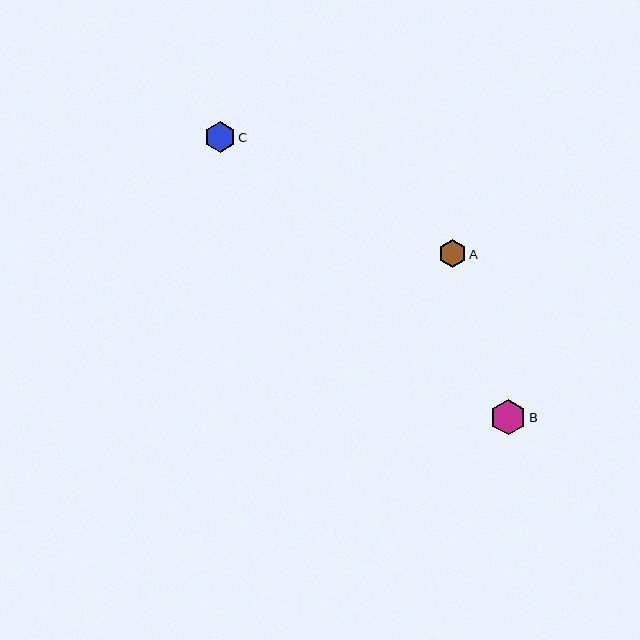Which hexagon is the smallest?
Hexagon A is the smallest with a size of approximately 28 pixels.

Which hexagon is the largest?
Hexagon B is the largest with a size of approximately 35 pixels.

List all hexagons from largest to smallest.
From largest to smallest: B, C, A.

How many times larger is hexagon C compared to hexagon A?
Hexagon C is approximately 1.1 times the size of hexagon A.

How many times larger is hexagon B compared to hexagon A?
Hexagon B is approximately 1.3 times the size of hexagon A.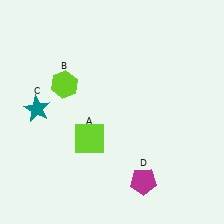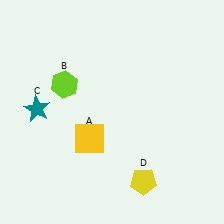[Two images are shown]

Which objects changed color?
A changed from lime to yellow. D changed from magenta to yellow.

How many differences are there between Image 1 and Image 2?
There are 2 differences between the two images.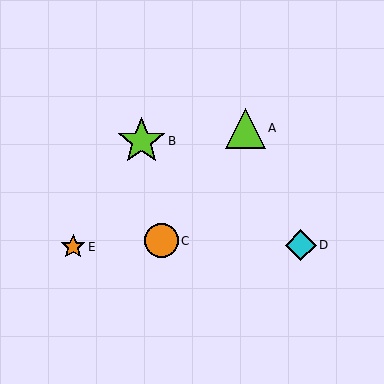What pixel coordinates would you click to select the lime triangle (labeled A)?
Click at (245, 128) to select the lime triangle A.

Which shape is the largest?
The lime star (labeled B) is the largest.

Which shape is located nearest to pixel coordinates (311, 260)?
The cyan diamond (labeled D) at (301, 245) is nearest to that location.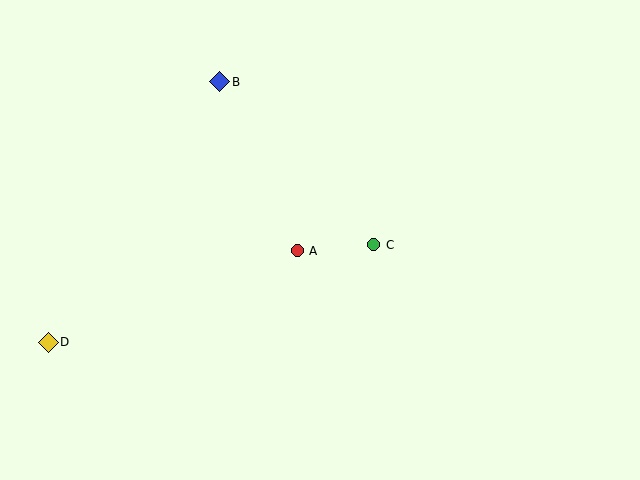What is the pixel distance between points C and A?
The distance between C and A is 77 pixels.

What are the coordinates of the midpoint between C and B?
The midpoint between C and B is at (297, 163).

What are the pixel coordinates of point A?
Point A is at (297, 251).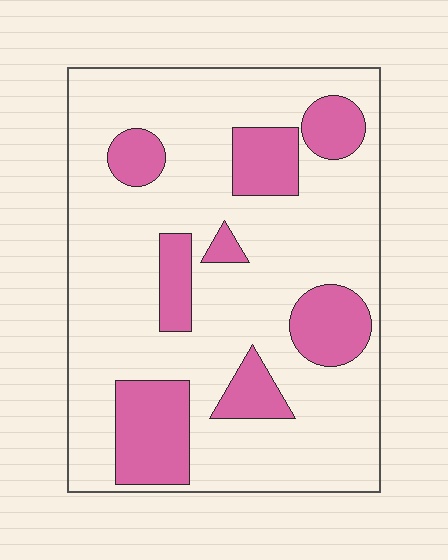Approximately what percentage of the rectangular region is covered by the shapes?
Approximately 25%.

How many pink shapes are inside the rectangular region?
8.